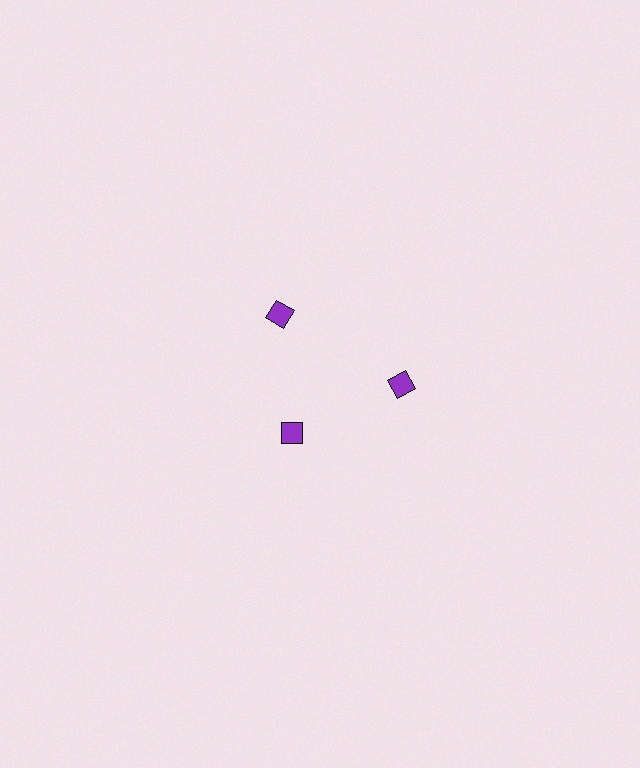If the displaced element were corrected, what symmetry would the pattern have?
It would have 3-fold rotational symmetry — the pattern would map onto itself every 120 degrees.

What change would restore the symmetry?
The symmetry would be restored by moving it outward, back onto the ring so that all 3 diamonds sit at equal angles and equal distance from the center.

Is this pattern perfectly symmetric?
No. The 3 purple diamonds are arranged in a ring, but one element near the 7 o'clock position is pulled inward toward the center, breaking the 3-fold rotational symmetry.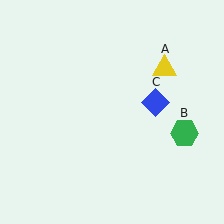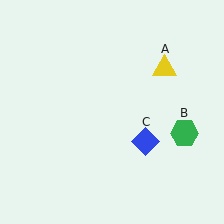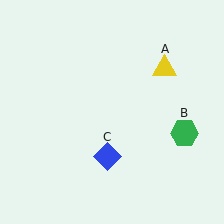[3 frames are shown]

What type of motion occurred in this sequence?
The blue diamond (object C) rotated clockwise around the center of the scene.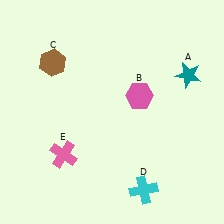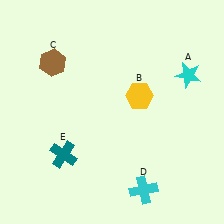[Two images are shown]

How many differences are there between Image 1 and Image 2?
There are 3 differences between the two images.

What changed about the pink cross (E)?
In Image 1, E is pink. In Image 2, it changed to teal.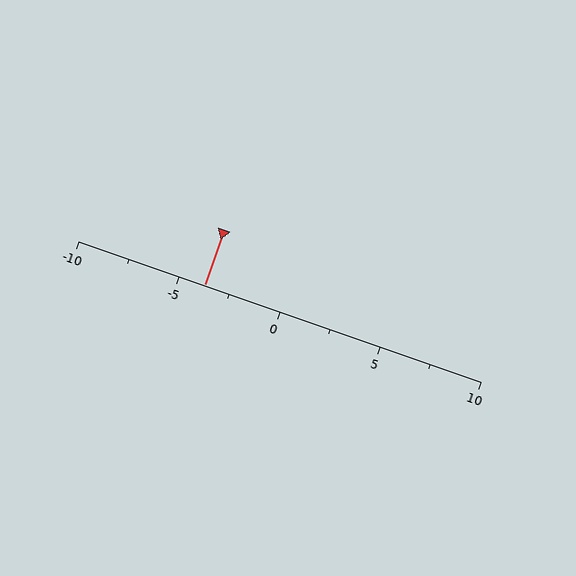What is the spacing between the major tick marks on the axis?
The major ticks are spaced 5 apart.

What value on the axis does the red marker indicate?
The marker indicates approximately -3.8.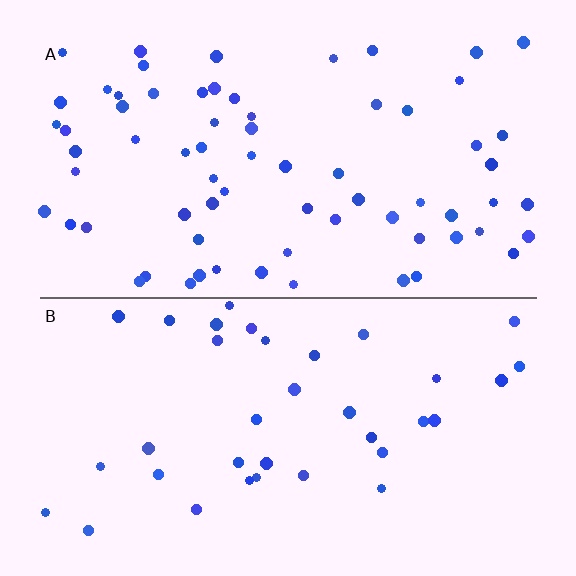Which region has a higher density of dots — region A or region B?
A (the top).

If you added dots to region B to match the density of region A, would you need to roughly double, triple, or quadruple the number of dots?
Approximately double.